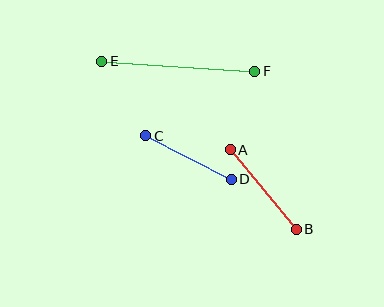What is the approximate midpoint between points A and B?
The midpoint is at approximately (263, 189) pixels.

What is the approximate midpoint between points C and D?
The midpoint is at approximately (189, 157) pixels.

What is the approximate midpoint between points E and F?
The midpoint is at approximately (178, 66) pixels.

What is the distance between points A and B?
The distance is approximately 104 pixels.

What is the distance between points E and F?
The distance is approximately 153 pixels.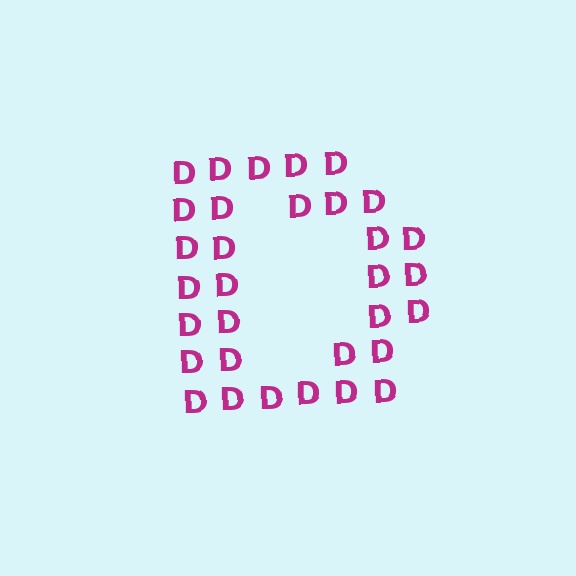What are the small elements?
The small elements are letter D's.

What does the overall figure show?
The overall figure shows the letter D.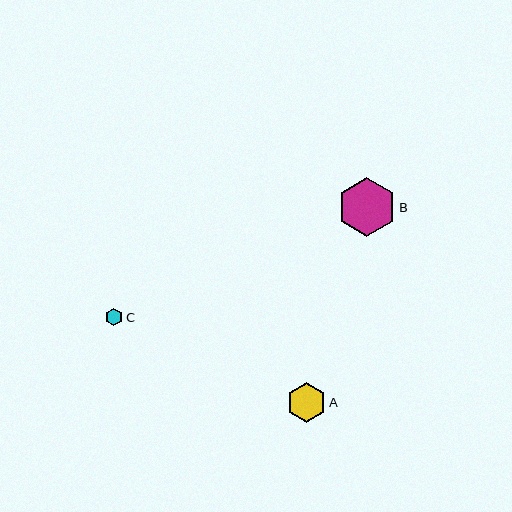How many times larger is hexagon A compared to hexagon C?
Hexagon A is approximately 2.3 times the size of hexagon C.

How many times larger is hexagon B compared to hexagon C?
Hexagon B is approximately 3.4 times the size of hexagon C.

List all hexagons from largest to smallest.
From largest to smallest: B, A, C.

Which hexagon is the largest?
Hexagon B is the largest with a size of approximately 59 pixels.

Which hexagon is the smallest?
Hexagon C is the smallest with a size of approximately 17 pixels.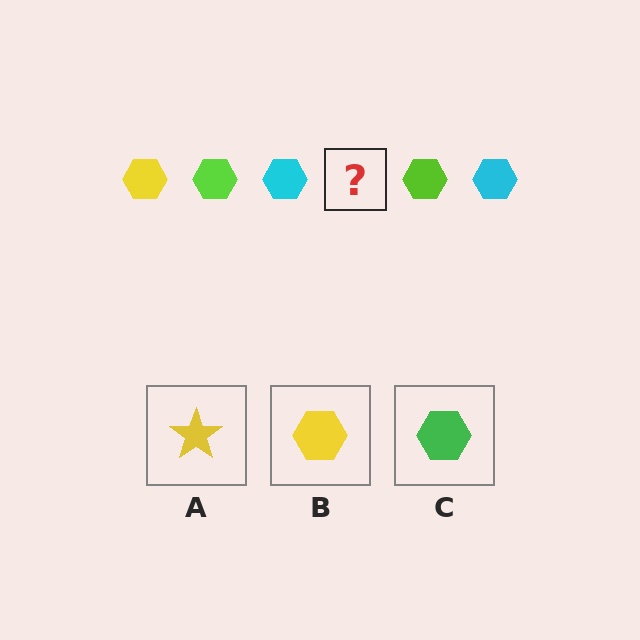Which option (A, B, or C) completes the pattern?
B.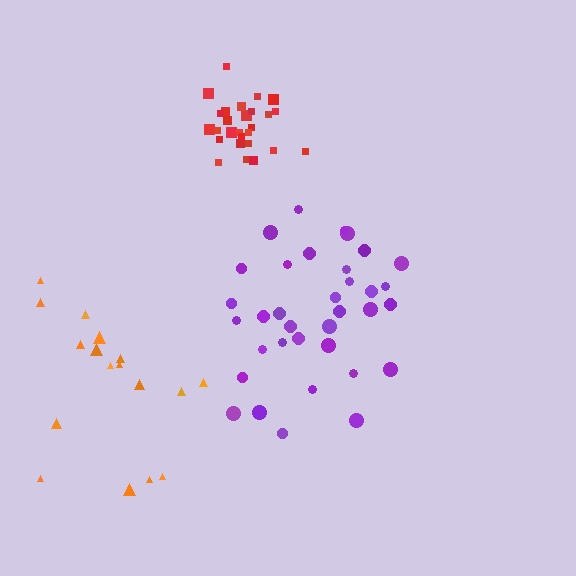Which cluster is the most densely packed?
Red.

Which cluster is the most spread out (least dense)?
Orange.